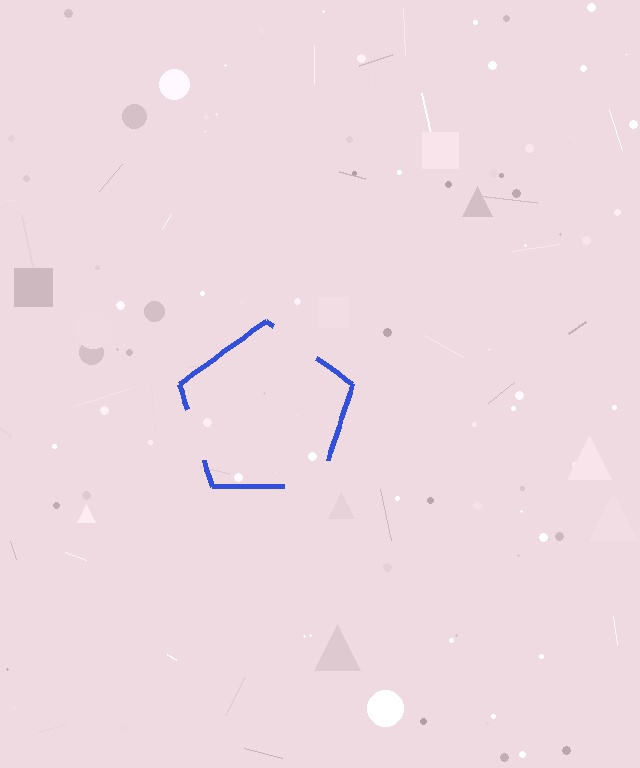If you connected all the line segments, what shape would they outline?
They would outline a pentagon.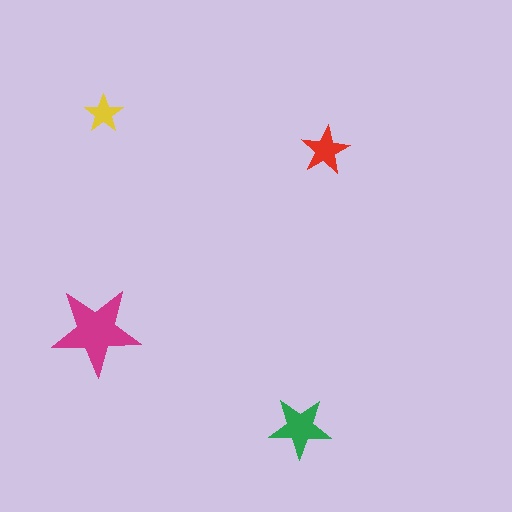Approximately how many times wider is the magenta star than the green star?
About 1.5 times wider.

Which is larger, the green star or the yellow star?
The green one.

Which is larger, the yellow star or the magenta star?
The magenta one.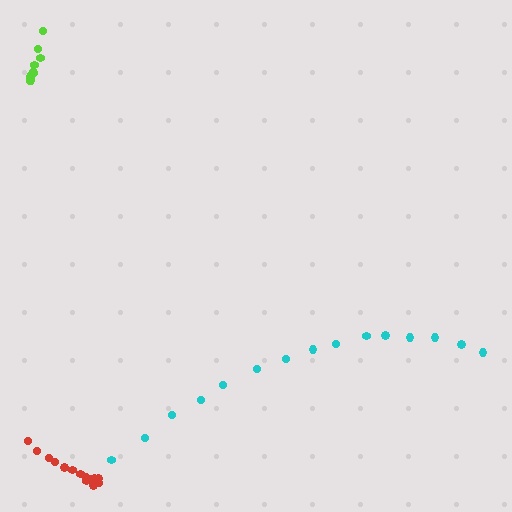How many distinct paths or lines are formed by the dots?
There are 3 distinct paths.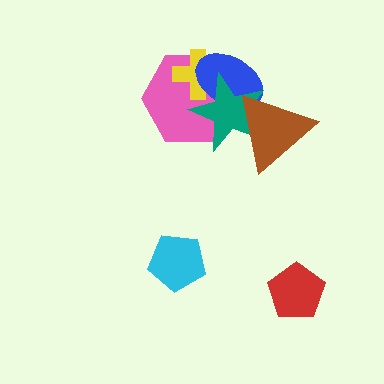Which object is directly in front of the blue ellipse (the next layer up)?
The teal star is directly in front of the blue ellipse.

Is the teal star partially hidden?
Yes, it is partially covered by another shape.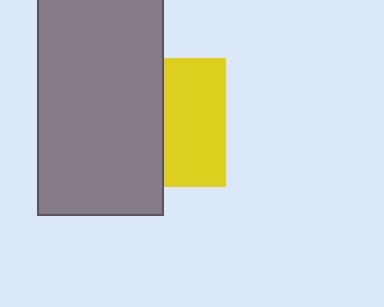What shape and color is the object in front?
The object in front is a gray rectangle.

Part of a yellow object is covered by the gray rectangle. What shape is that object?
It is a square.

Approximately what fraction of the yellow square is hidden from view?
Roughly 52% of the yellow square is hidden behind the gray rectangle.